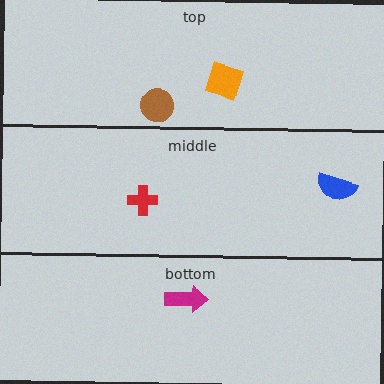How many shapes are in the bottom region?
1.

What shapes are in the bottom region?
The magenta arrow.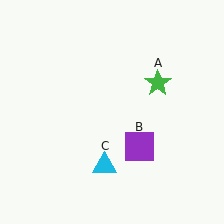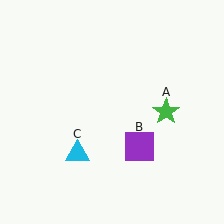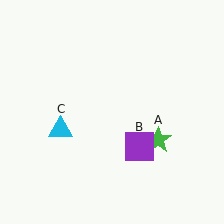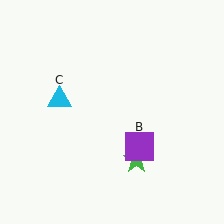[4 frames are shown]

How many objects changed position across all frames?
2 objects changed position: green star (object A), cyan triangle (object C).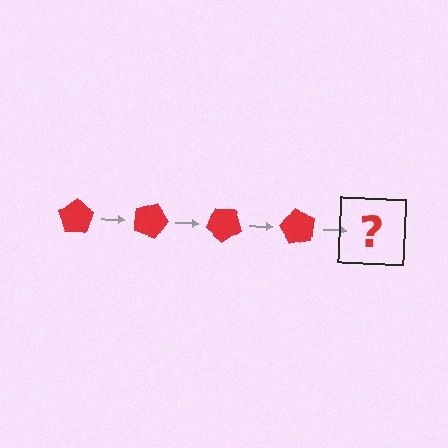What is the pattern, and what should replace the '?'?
The pattern is that the pentagon rotates 20 degrees each step. The '?' should be a red pentagon rotated 80 degrees.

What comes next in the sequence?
The next element should be a red pentagon rotated 80 degrees.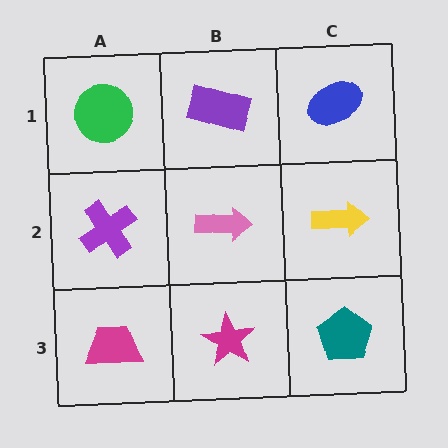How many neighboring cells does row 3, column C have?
2.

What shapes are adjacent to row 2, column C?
A blue ellipse (row 1, column C), a teal pentagon (row 3, column C), a pink arrow (row 2, column B).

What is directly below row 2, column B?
A magenta star.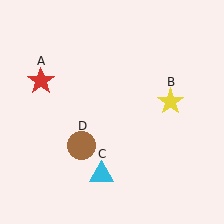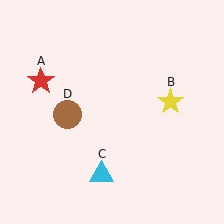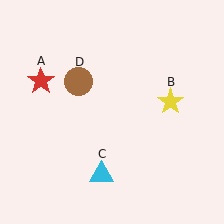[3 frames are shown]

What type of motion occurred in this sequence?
The brown circle (object D) rotated clockwise around the center of the scene.